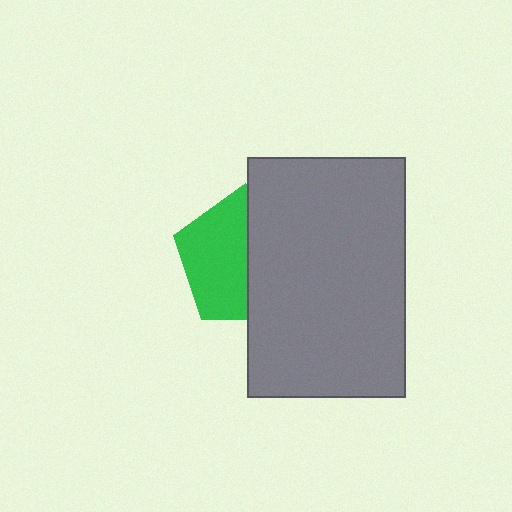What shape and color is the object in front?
The object in front is a gray rectangle.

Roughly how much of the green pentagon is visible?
About half of it is visible (roughly 52%).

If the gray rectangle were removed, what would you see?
You would see the complete green pentagon.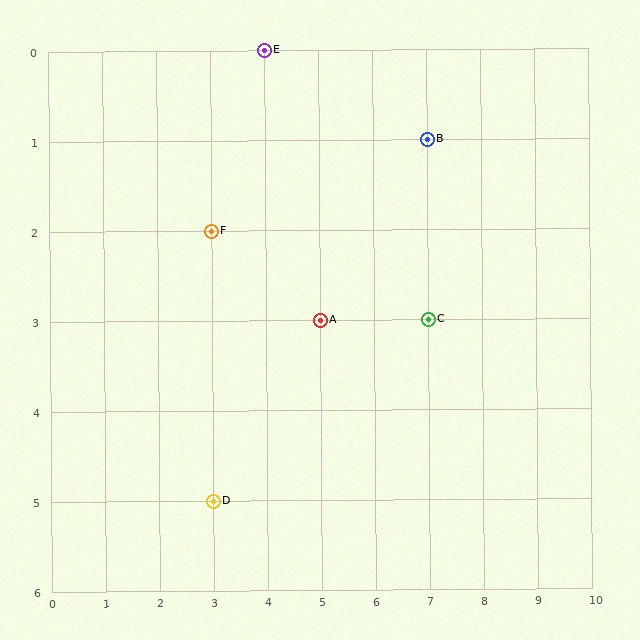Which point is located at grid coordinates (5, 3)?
Point A is at (5, 3).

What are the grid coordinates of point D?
Point D is at grid coordinates (3, 5).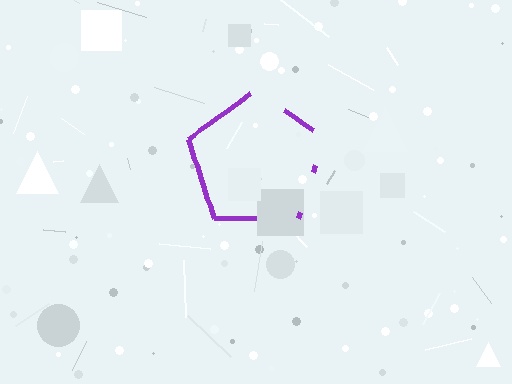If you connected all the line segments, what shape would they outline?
They would outline a pentagon.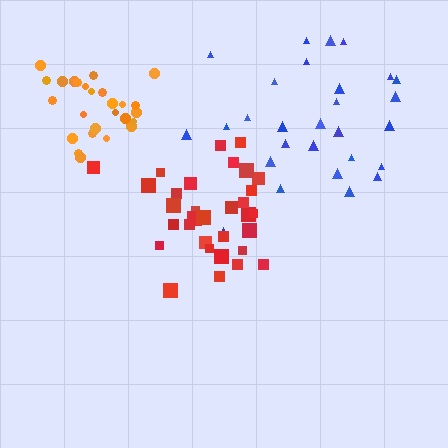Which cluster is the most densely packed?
Orange.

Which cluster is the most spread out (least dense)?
Blue.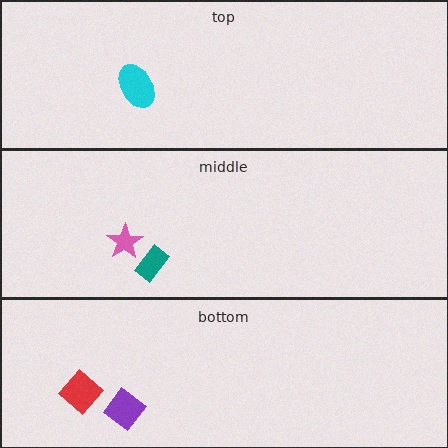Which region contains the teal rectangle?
The middle region.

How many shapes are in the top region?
1.